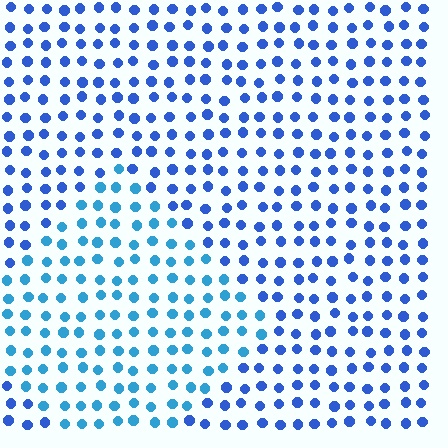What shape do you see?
I see a diamond.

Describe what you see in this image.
The image is filled with small blue elements in a uniform arrangement. A diamond-shaped region is visible where the elements are tinted to a slightly different hue, forming a subtle color boundary.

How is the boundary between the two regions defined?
The boundary is defined purely by a slight shift in hue (about 26 degrees). Spacing, size, and orientation are identical on both sides.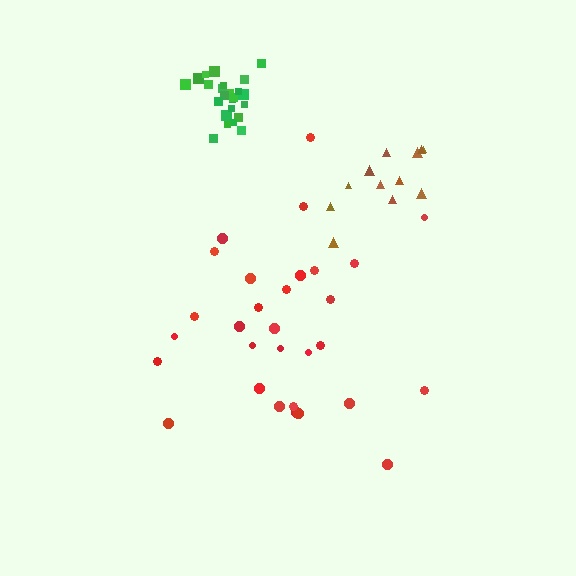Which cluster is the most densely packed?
Green.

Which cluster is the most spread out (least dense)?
Red.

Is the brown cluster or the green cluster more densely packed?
Green.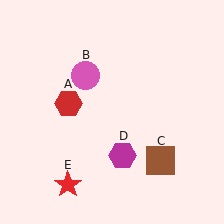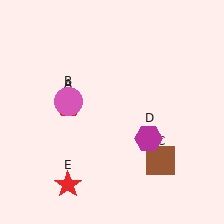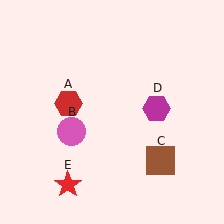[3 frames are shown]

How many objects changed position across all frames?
2 objects changed position: pink circle (object B), magenta hexagon (object D).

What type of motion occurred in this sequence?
The pink circle (object B), magenta hexagon (object D) rotated counterclockwise around the center of the scene.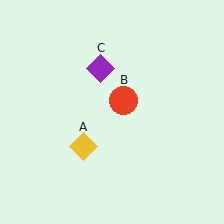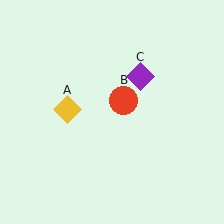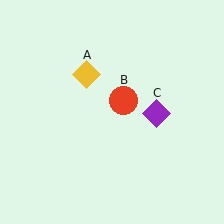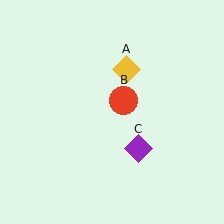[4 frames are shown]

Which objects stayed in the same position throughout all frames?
Red circle (object B) remained stationary.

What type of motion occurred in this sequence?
The yellow diamond (object A), purple diamond (object C) rotated clockwise around the center of the scene.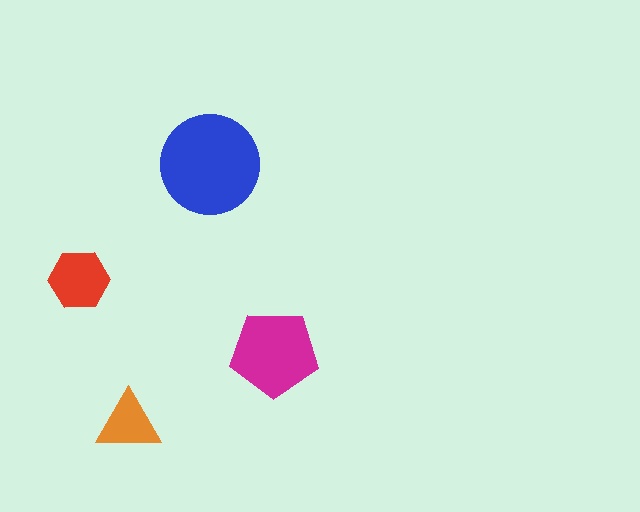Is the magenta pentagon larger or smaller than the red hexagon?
Larger.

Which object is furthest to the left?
The red hexagon is leftmost.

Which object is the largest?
The blue circle.